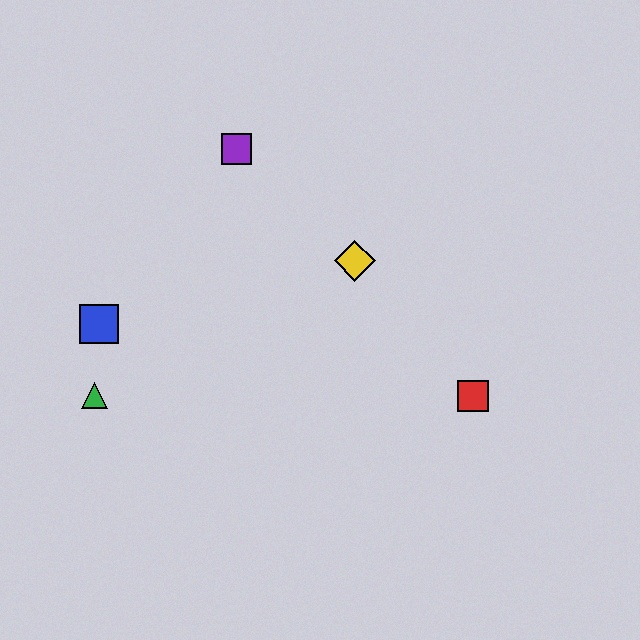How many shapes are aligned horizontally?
2 shapes (the red square, the green triangle) are aligned horizontally.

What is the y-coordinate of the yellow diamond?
The yellow diamond is at y≈261.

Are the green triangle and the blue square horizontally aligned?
No, the green triangle is at y≈396 and the blue square is at y≈324.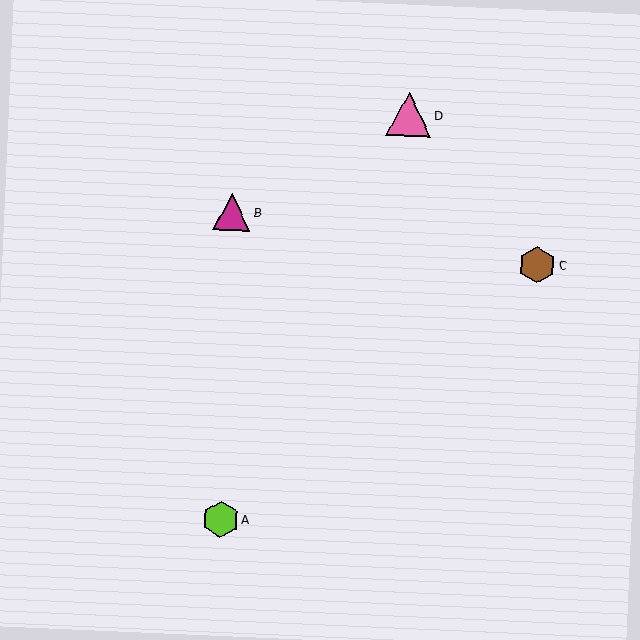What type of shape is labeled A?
Shape A is a lime hexagon.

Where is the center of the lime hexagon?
The center of the lime hexagon is at (221, 519).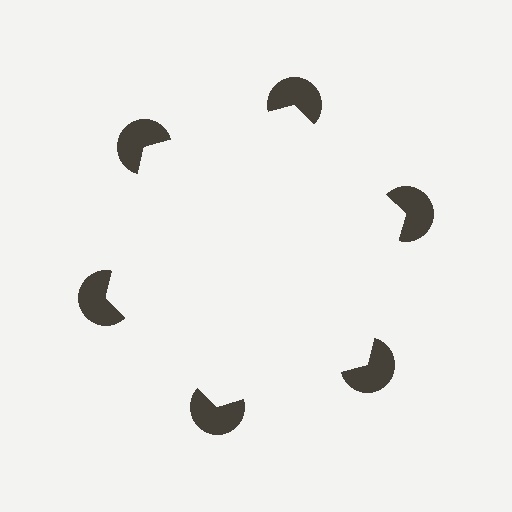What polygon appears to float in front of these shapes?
An illusory hexagon — its edges are inferred from the aligned wedge cuts in the pac-man discs, not physically drawn.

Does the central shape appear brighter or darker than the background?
It typically appears slightly brighter than the background, even though no actual brightness change is drawn.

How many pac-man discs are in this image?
There are 6 — one at each vertex of the illusory hexagon.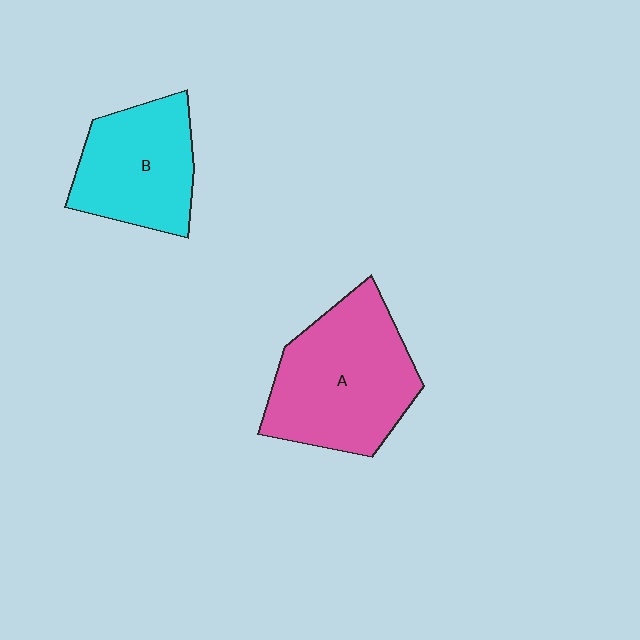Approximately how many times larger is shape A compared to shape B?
Approximately 1.4 times.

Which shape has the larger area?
Shape A (pink).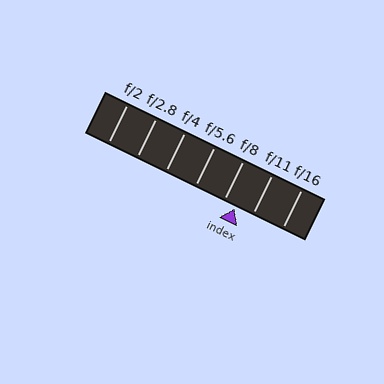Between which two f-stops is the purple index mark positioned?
The index mark is between f/8 and f/11.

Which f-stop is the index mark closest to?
The index mark is closest to f/8.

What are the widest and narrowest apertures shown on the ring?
The widest aperture shown is f/2 and the narrowest is f/16.